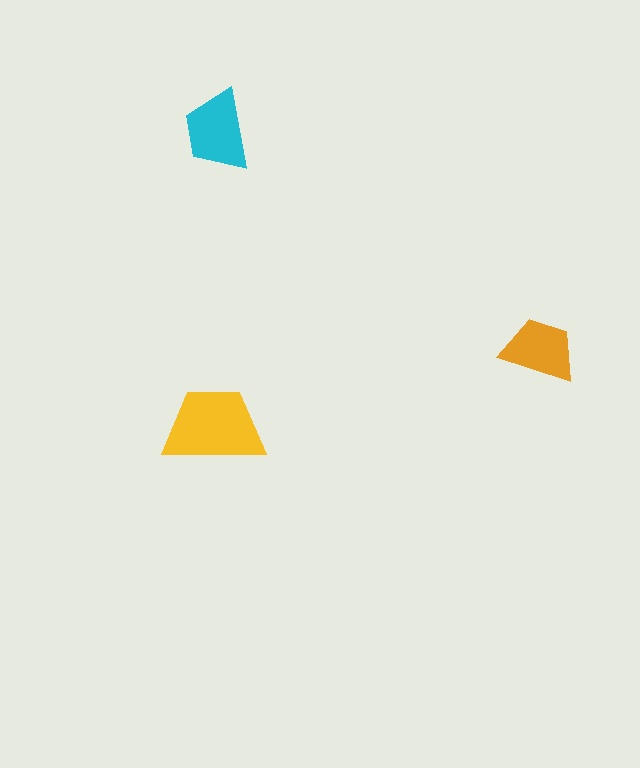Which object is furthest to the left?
The yellow trapezoid is leftmost.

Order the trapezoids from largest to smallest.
the yellow one, the cyan one, the orange one.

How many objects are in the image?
There are 3 objects in the image.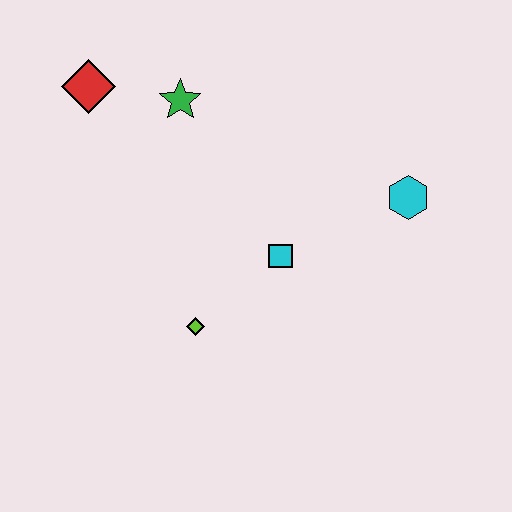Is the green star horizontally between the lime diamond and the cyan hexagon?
No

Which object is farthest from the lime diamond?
The red diamond is farthest from the lime diamond.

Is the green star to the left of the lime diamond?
Yes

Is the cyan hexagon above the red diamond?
No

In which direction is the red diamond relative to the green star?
The red diamond is to the left of the green star.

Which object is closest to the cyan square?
The lime diamond is closest to the cyan square.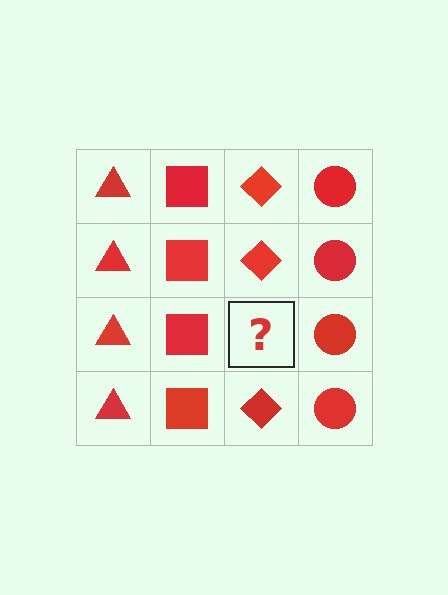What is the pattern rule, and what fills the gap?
The rule is that each column has a consistent shape. The gap should be filled with a red diamond.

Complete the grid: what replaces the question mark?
The question mark should be replaced with a red diamond.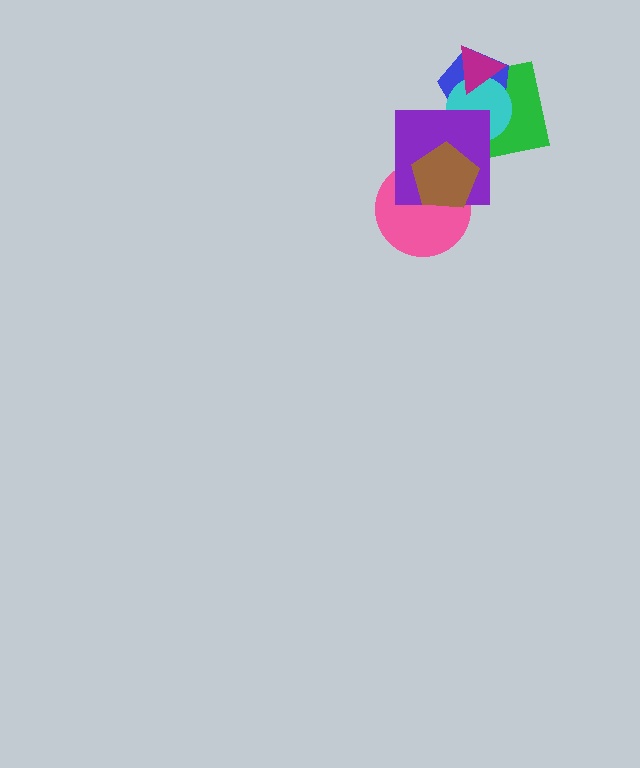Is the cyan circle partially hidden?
Yes, it is partially covered by another shape.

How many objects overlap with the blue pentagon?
3 objects overlap with the blue pentagon.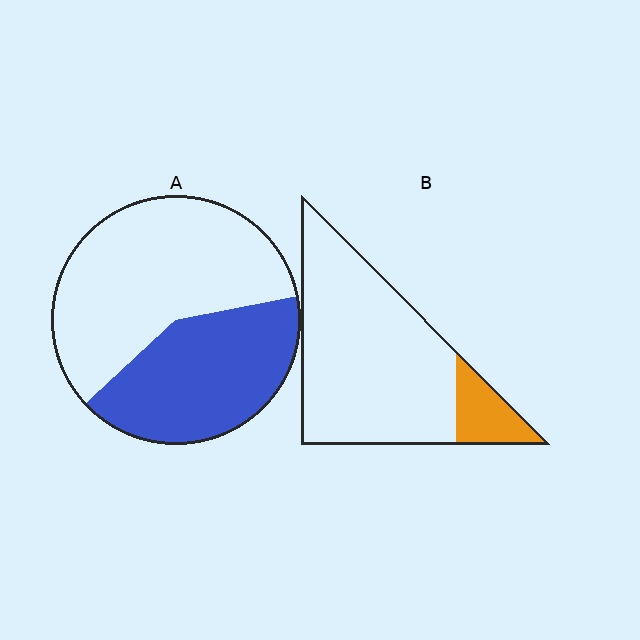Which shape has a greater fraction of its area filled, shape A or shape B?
Shape A.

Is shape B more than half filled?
No.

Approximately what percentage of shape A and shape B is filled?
A is approximately 40% and B is approximately 15%.